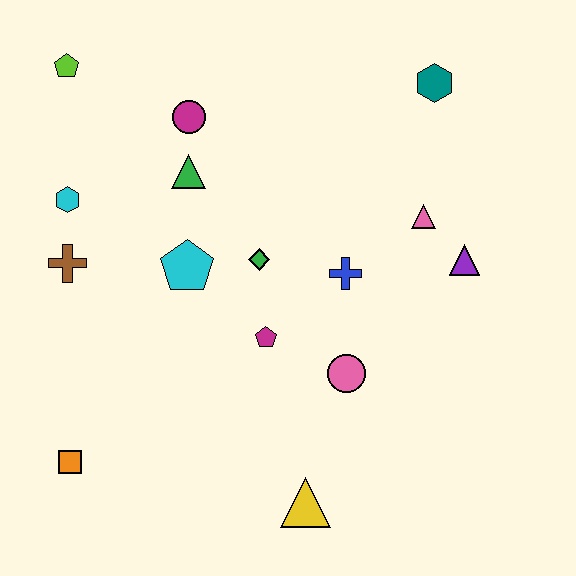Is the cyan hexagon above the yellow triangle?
Yes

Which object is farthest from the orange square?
The teal hexagon is farthest from the orange square.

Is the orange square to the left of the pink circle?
Yes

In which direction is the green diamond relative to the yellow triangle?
The green diamond is above the yellow triangle.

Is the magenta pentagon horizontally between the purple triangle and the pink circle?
No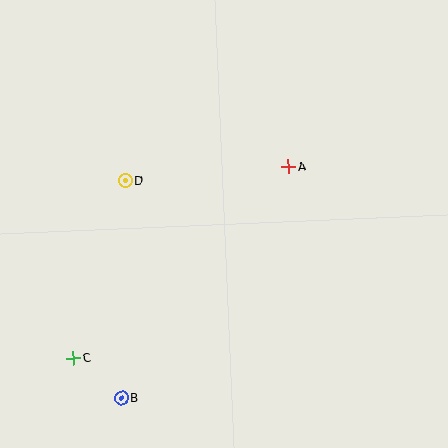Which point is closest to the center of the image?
Point A at (288, 167) is closest to the center.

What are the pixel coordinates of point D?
Point D is at (125, 181).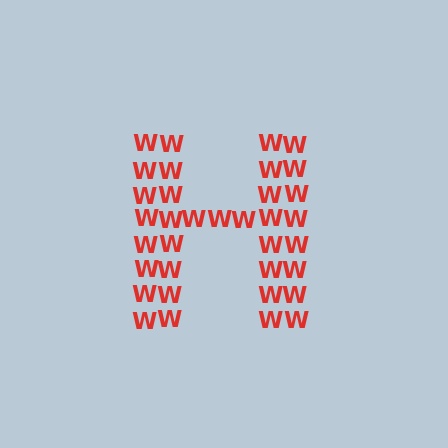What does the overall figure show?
The overall figure shows the letter H.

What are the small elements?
The small elements are letter W's.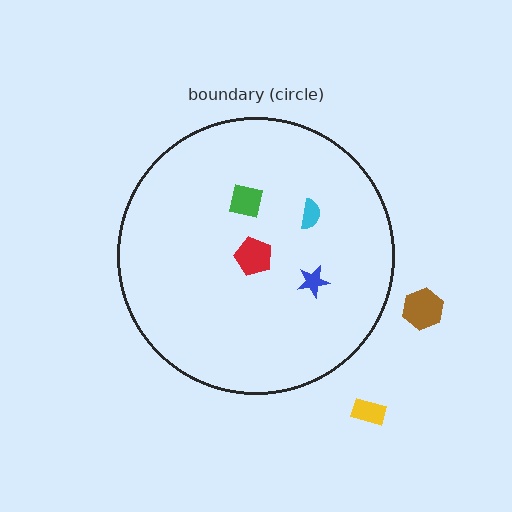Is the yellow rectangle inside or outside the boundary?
Outside.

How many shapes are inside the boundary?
4 inside, 2 outside.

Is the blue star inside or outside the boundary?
Inside.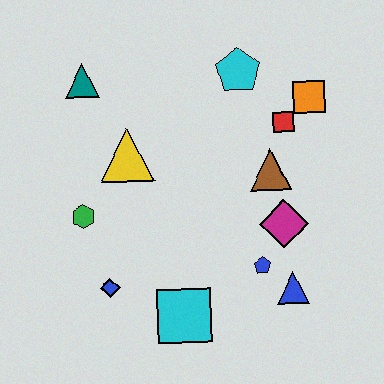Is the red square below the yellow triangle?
No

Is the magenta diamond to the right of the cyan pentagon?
Yes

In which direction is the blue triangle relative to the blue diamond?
The blue triangle is to the right of the blue diamond.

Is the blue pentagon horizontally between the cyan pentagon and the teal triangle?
No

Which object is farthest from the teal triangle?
The blue triangle is farthest from the teal triangle.